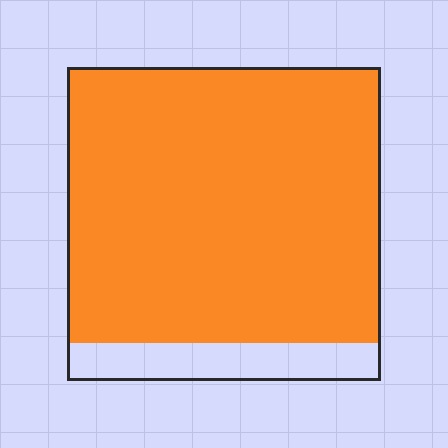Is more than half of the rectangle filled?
Yes.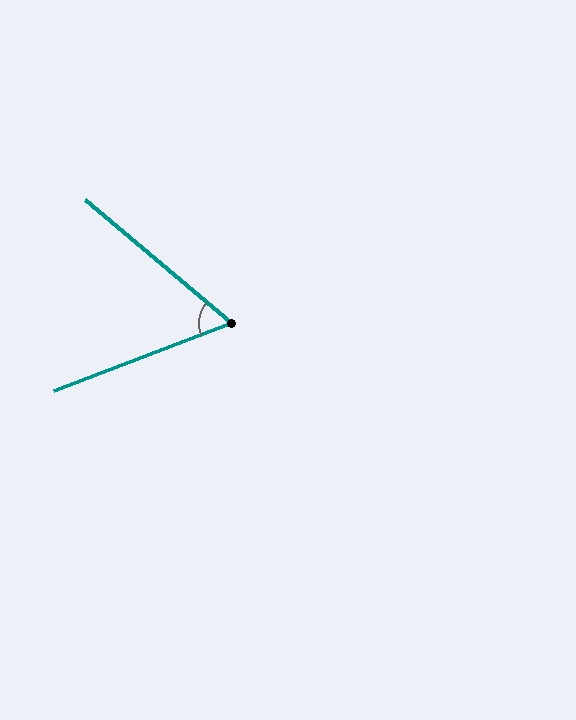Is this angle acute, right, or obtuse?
It is acute.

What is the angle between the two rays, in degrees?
Approximately 61 degrees.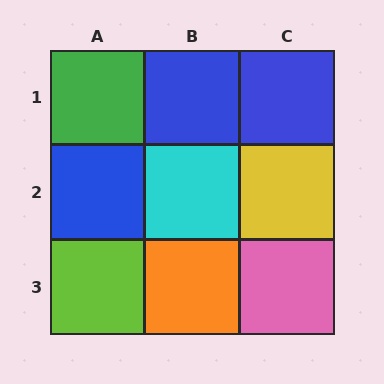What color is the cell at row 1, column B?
Blue.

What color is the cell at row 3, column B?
Orange.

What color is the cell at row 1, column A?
Green.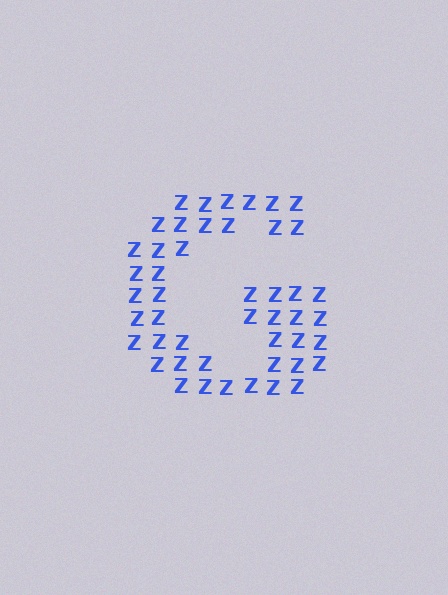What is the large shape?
The large shape is the letter G.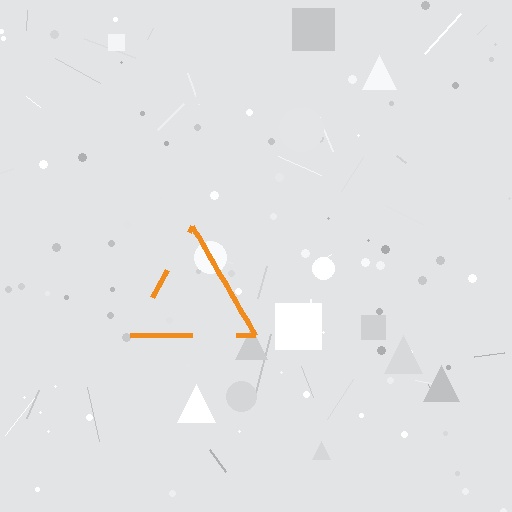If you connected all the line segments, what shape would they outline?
They would outline a triangle.